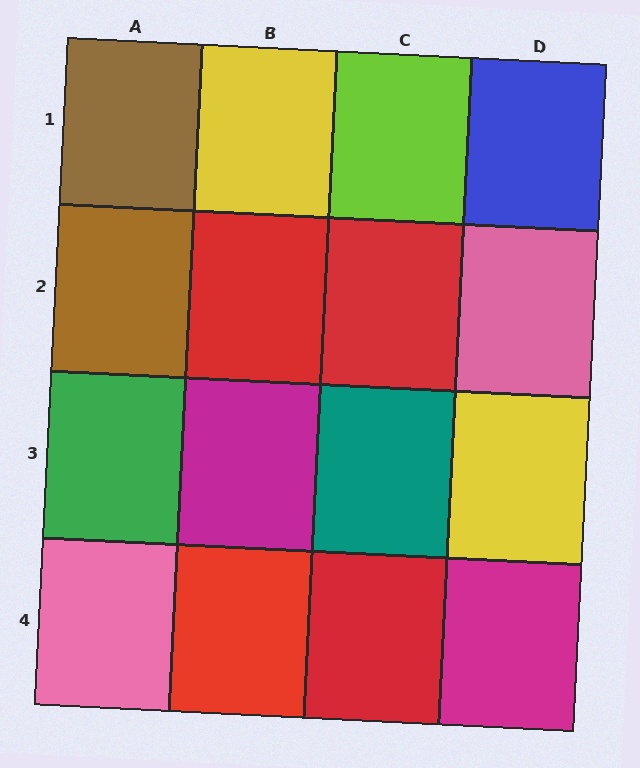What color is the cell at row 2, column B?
Red.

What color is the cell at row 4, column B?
Red.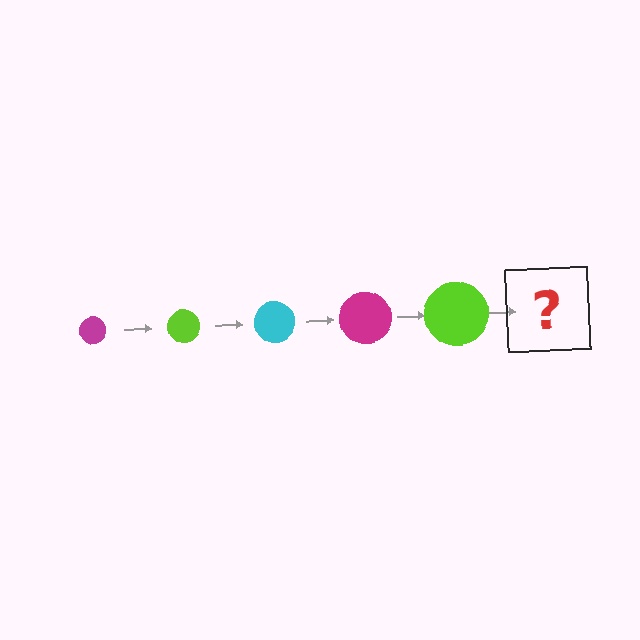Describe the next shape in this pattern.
It should be a cyan circle, larger than the previous one.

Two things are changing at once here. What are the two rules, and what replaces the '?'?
The two rules are that the circle grows larger each step and the color cycles through magenta, lime, and cyan. The '?' should be a cyan circle, larger than the previous one.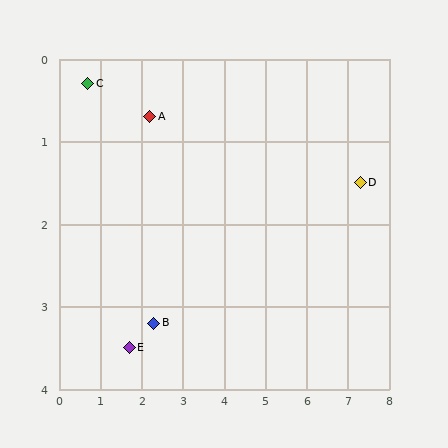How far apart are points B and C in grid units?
Points B and C are about 3.3 grid units apart.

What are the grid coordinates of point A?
Point A is at approximately (2.2, 0.7).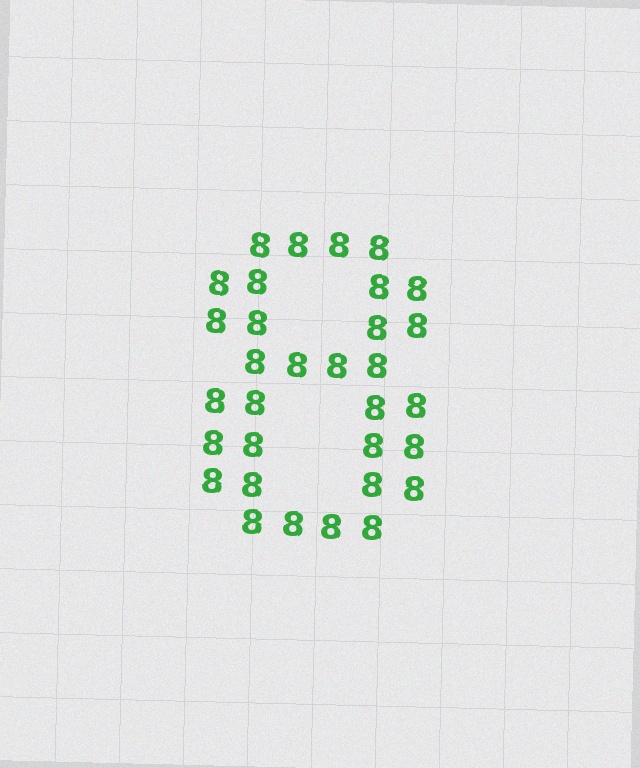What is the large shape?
The large shape is the digit 8.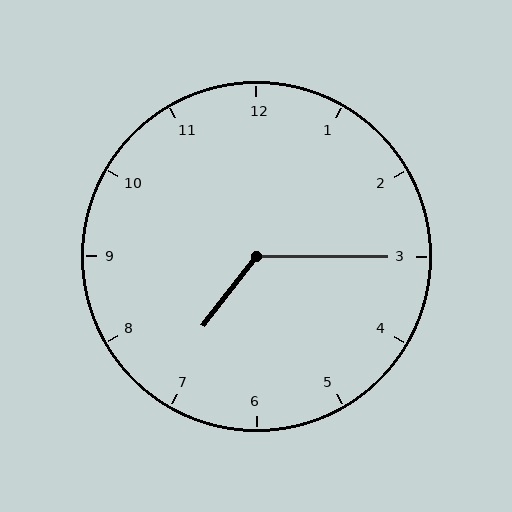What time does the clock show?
7:15.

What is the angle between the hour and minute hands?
Approximately 128 degrees.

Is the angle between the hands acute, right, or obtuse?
It is obtuse.